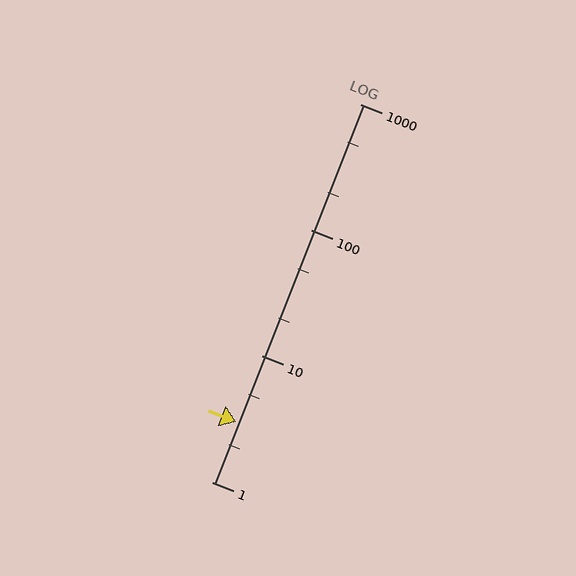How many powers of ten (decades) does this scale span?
The scale spans 3 decades, from 1 to 1000.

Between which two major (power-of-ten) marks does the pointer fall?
The pointer is between 1 and 10.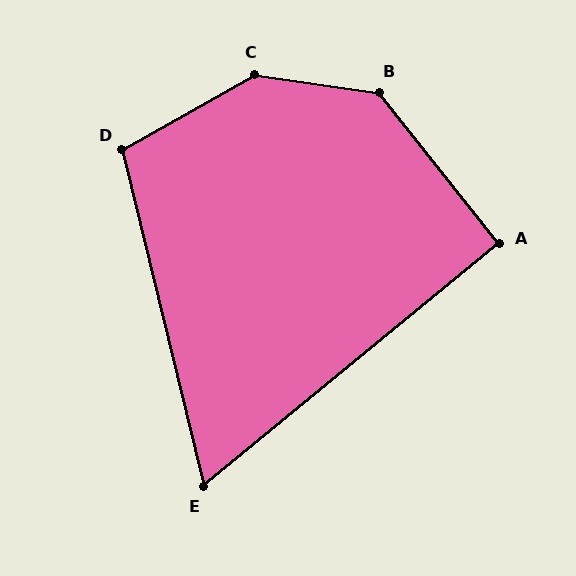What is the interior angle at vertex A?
Approximately 91 degrees (approximately right).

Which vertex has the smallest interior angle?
E, at approximately 64 degrees.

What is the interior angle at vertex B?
Approximately 136 degrees (obtuse).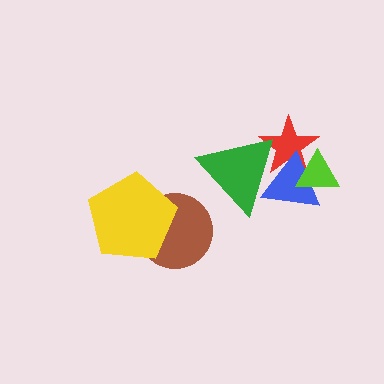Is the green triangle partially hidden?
No, no other shape covers it.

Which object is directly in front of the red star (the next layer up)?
The blue triangle is directly in front of the red star.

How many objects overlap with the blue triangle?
3 objects overlap with the blue triangle.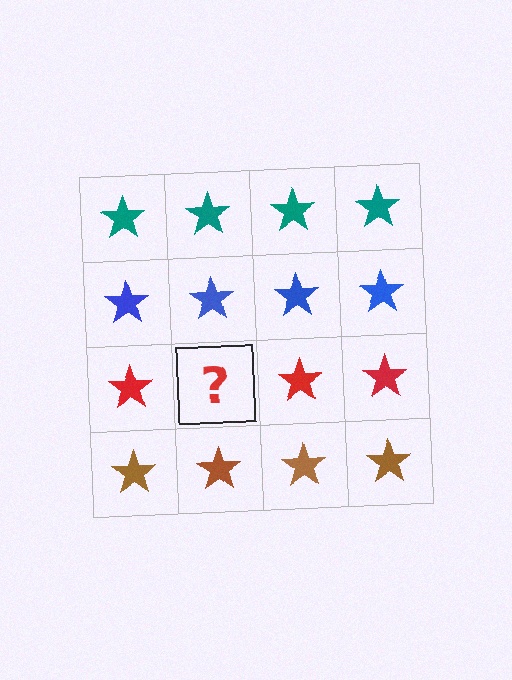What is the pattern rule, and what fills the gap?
The rule is that each row has a consistent color. The gap should be filled with a red star.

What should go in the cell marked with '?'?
The missing cell should contain a red star.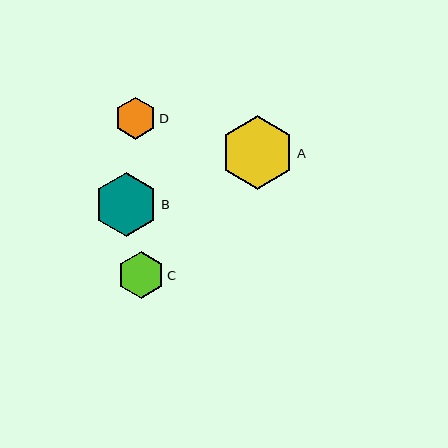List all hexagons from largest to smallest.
From largest to smallest: A, B, C, D.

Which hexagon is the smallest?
Hexagon D is the smallest with a size of approximately 42 pixels.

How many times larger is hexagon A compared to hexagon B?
Hexagon A is approximately 1.2 times the size of hexagon B.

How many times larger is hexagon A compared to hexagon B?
Hexagon A is approximately 1.2 times the size of hexagon B.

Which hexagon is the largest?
Hexagon A is the largest with a size of approximately 73 pixels.